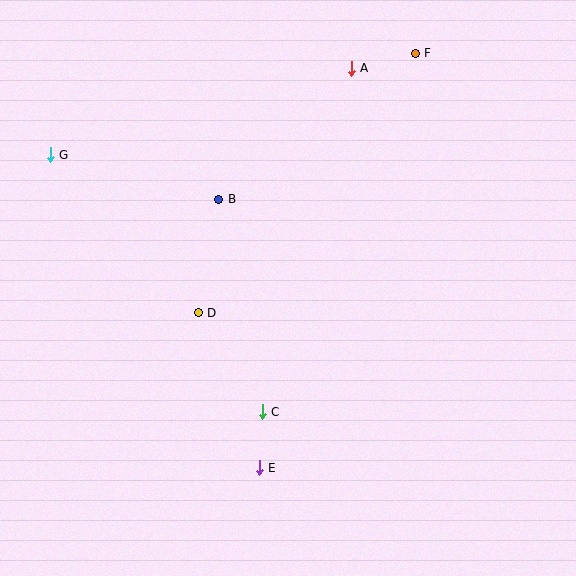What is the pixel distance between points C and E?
The distance between C and E is 57 pixels.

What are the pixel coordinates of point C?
Point C is at (262, 412).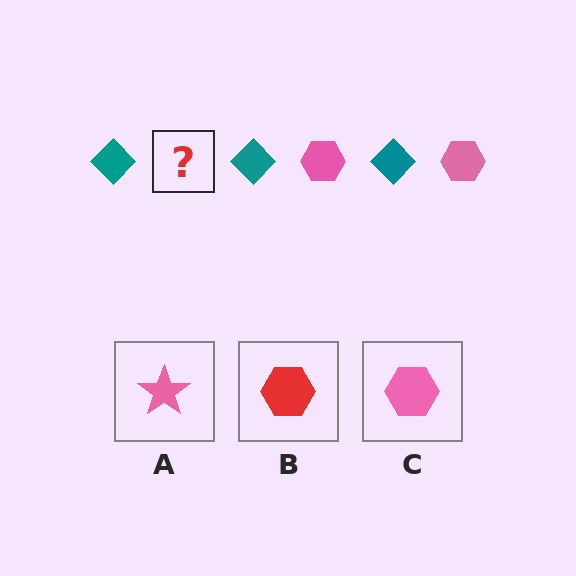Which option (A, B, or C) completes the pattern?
C.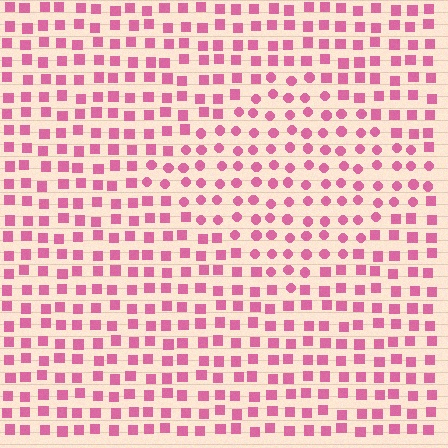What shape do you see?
I see a diamond.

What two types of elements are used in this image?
The image uses circles inside the diamond region and squares outside it.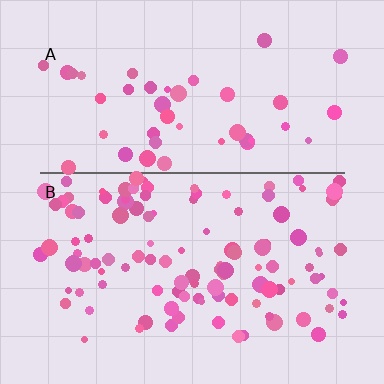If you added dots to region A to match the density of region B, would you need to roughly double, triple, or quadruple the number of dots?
Approximately triple.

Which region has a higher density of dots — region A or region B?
B (the bottom).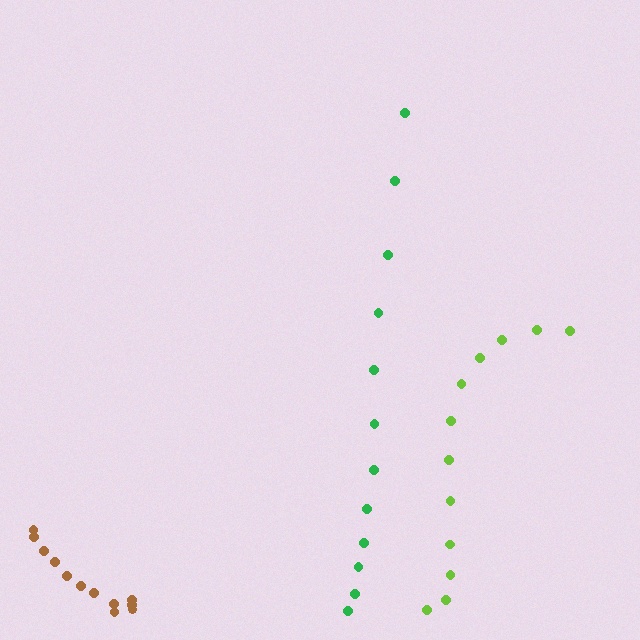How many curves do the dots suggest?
There are 3 distinct paths.